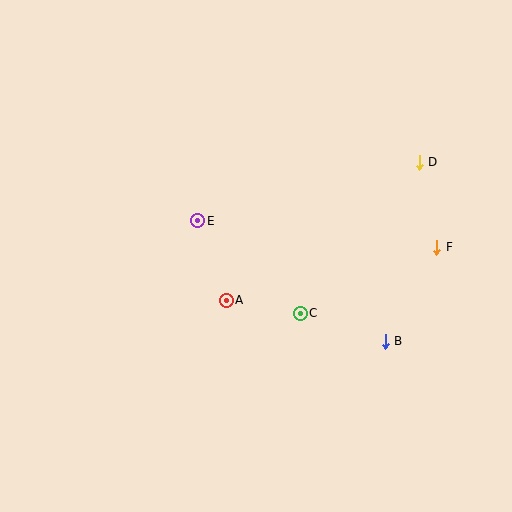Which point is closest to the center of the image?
Point A at (226, 300) is closest to the center.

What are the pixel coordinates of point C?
Point C is at (300, 313).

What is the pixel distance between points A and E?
The distance between A and E is 84 pixels.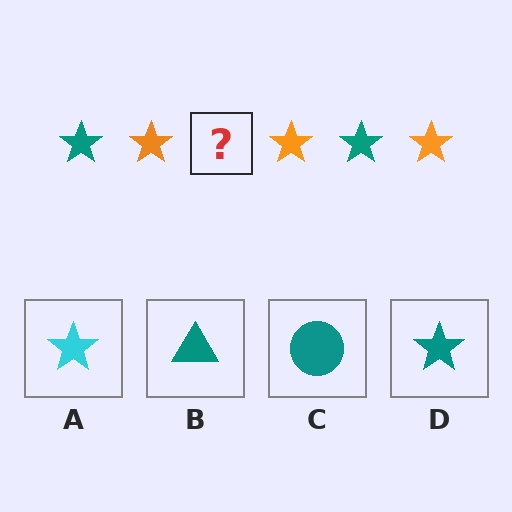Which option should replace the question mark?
Option D.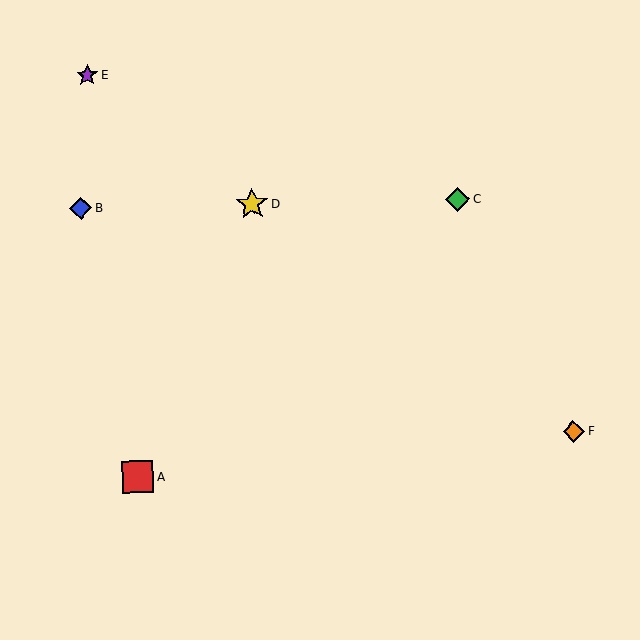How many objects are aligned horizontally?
3 objects (B, C, D) are aligned horizontally.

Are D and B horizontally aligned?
Yes, both are at y≈204.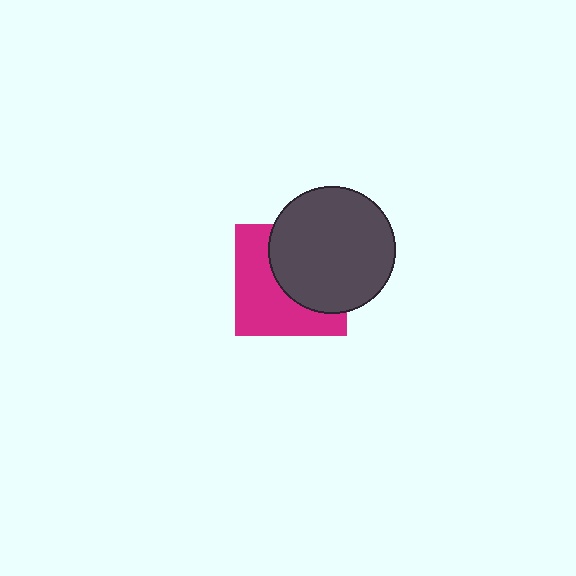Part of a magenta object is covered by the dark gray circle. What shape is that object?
It is a square.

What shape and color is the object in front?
The object in front is a dark gray circle.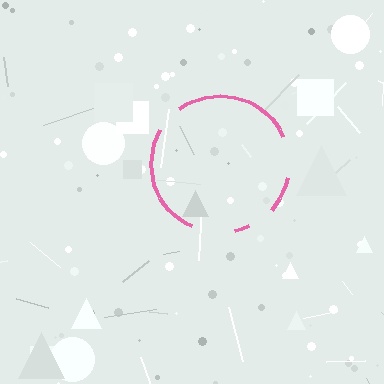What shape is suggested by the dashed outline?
The dashed outline suggests a circle.